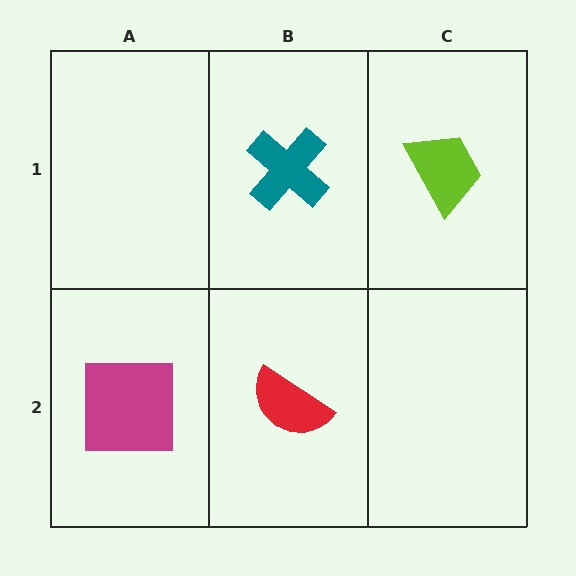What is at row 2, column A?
A magenta square.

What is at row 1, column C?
A lime trapezoid.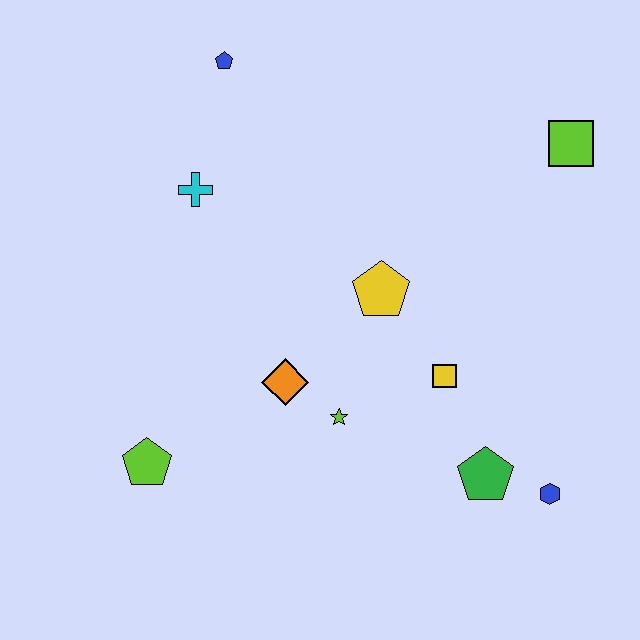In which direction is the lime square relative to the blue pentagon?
The lime square is to the right of the blue pentagon.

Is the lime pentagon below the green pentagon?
No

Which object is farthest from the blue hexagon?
The blue pentagon is farthest from the blue hexagon.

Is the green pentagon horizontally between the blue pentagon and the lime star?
No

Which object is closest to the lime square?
The yellow pentagon is closest to the lime square.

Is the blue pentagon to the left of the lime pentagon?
No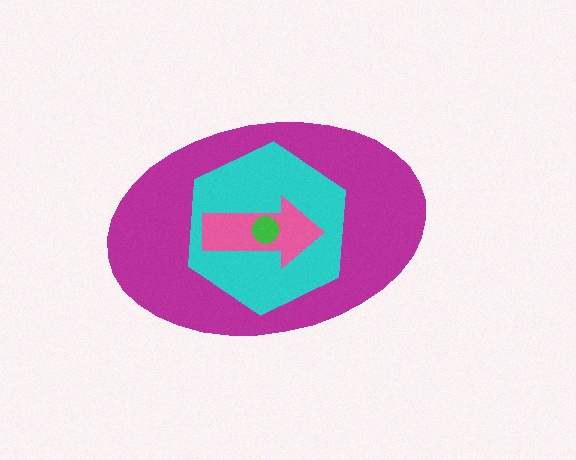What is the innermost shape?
The green circle.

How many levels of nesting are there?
4.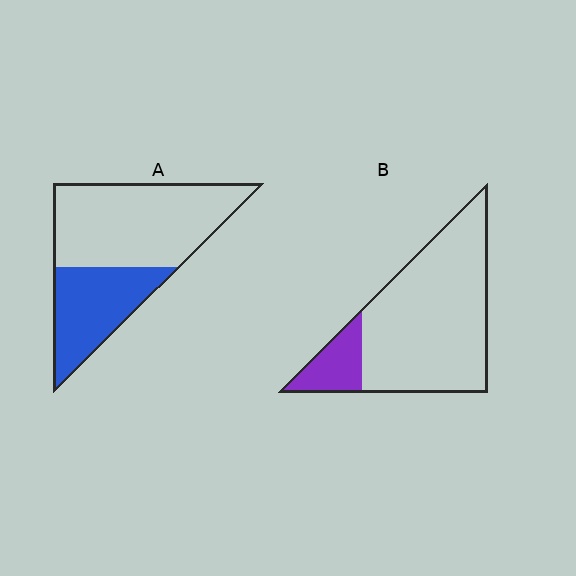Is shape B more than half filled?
No.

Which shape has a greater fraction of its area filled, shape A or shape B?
Shape A.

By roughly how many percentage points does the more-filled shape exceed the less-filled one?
By roughly 20 percentage points (A over B).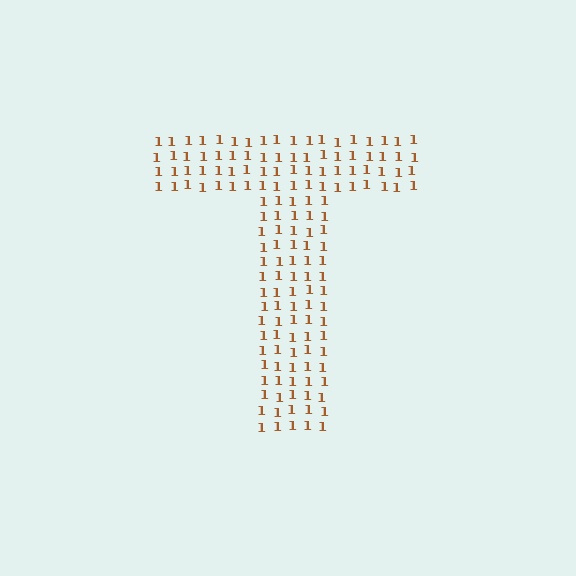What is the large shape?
The large shape is the letter T.